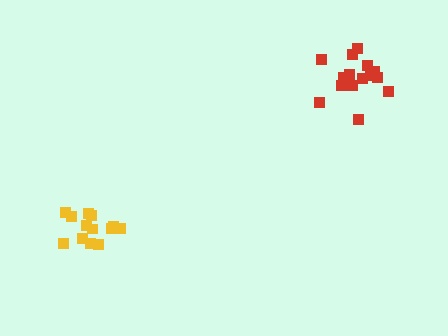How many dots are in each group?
Group 1: 15 dots, Group 2: 13 dots (28 total).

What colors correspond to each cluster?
The clusters are colored: red, yellow.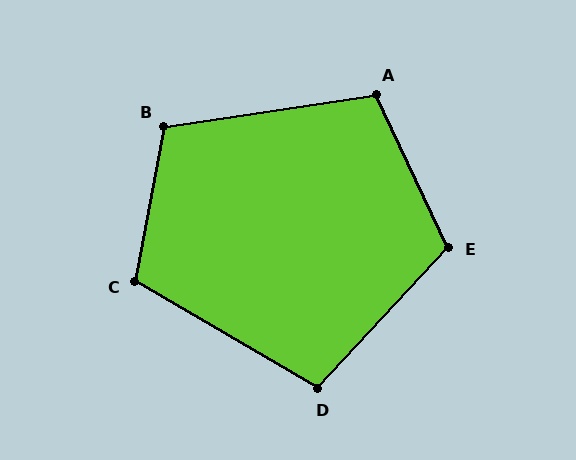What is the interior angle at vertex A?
Approximately 107 degrees (obtuse).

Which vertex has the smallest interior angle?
D, at approximately 102 degrees.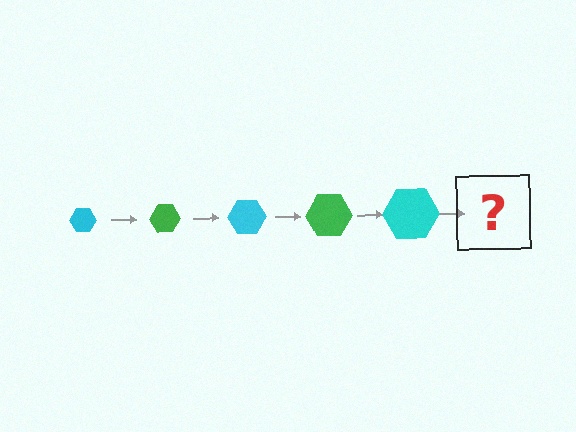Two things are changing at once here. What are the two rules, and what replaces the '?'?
The two rules are that the hexagon grows larger each step and the color cycles through cyan and green. The '?' should be a green hexagon, larger than the previous one.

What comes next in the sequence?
The next element should be a green hexagon, larger than the previous one.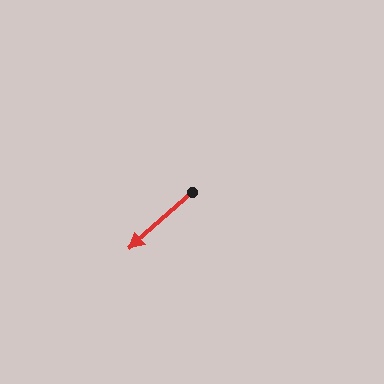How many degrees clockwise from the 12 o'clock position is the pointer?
Approximately 228 degrees.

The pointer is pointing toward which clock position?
Roughly 8 o'clock.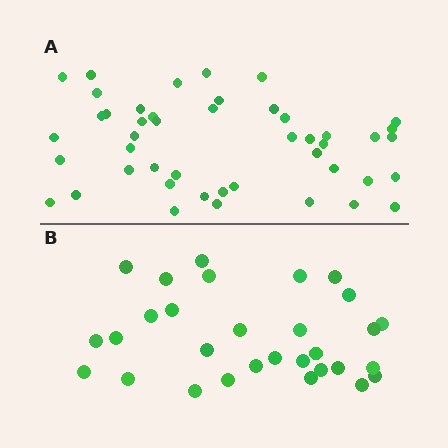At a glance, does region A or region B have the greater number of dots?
Region A (the top region) has more dots.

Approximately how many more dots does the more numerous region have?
Region A has approximately 15 more dots than region B.